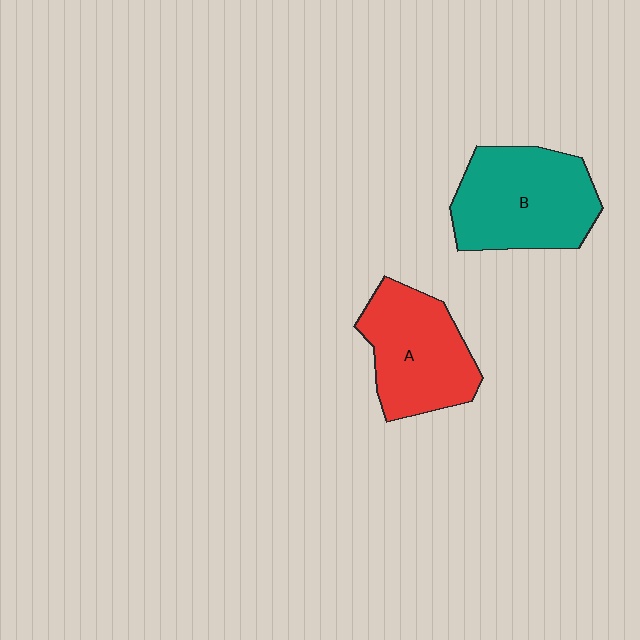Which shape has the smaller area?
Shape A (red).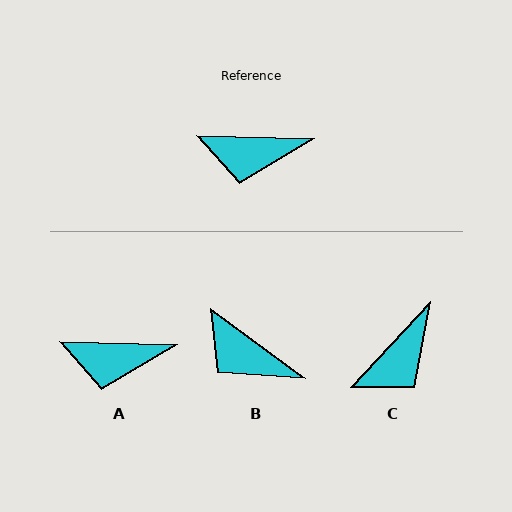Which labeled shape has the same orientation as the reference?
A.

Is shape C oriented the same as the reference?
No, it is off by about 49 degrees.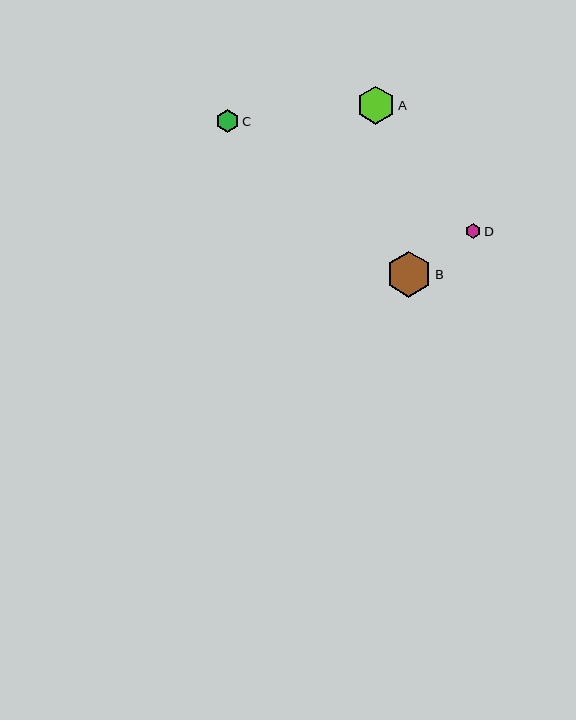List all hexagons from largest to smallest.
From largest to smallest: B, A, C, D.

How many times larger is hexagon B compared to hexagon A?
Hexagon B is approximately 1.2 times the size of hexagon A.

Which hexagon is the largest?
Hexagon B is the largest with a size of approximately 46 pixels.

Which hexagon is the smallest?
Hexagon D is the smallest with a size of approximately 15 pixels.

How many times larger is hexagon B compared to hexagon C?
Hexagon B is approximately 2.0 times the size of hexagon C.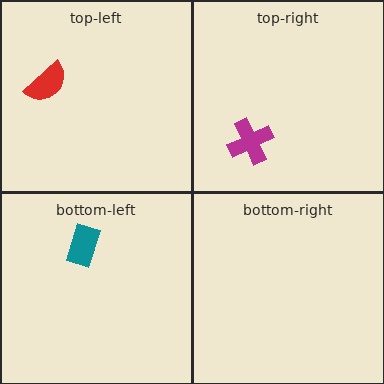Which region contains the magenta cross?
The top-right region.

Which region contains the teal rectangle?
The bottom-left region.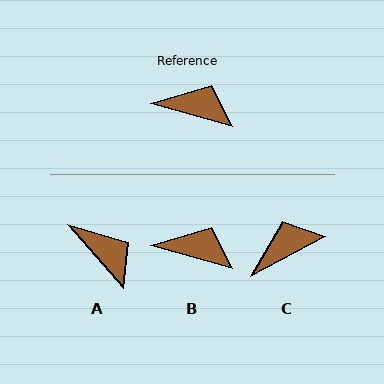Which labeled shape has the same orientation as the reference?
B.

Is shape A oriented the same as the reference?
No, it is off by about 33 degrees.